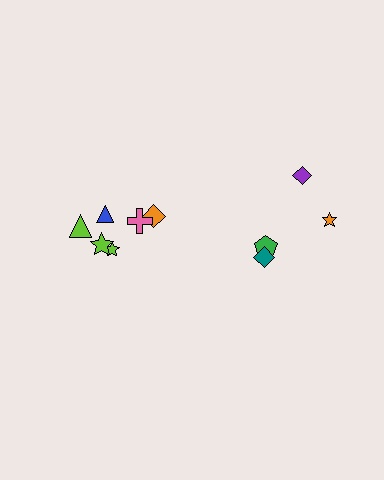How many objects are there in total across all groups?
There are 10 objects.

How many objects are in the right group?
There are 4 objects.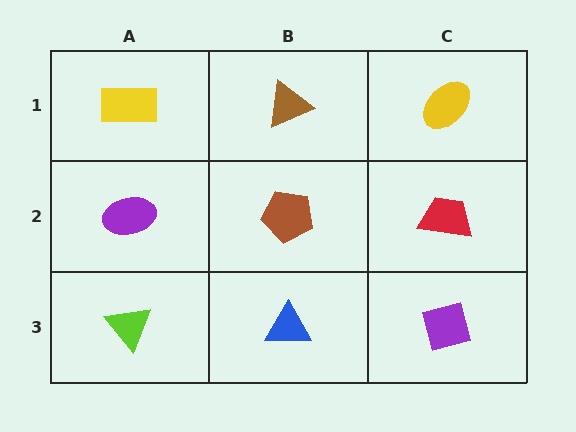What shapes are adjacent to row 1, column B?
A brown pentagon (row 2, column B), a yellow rectangle (row 1, column A), a yellow ellipse (row 1, column C).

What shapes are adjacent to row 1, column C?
A red trapezoid (row 2, column C), a brown triangle (row 1, column B).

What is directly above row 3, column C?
A red trapezoid.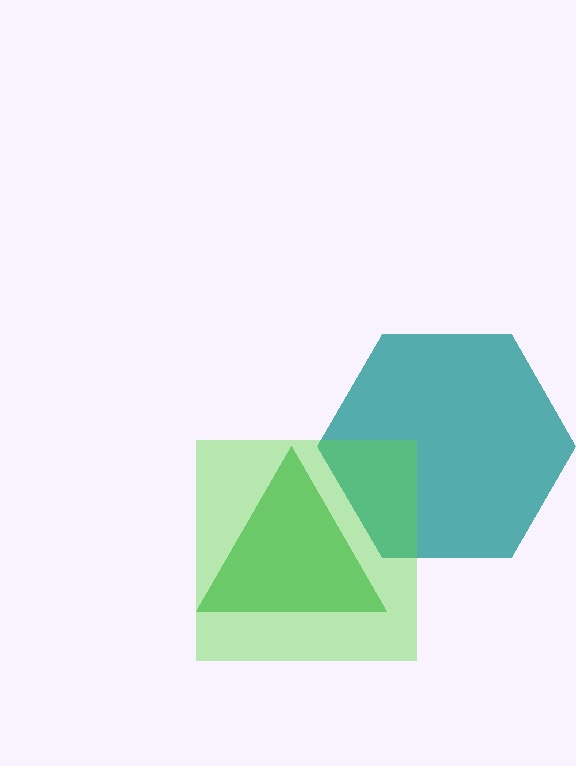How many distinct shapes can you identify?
There are 3 distinct shapes: a green triangle, a teal hexagon, a lime square.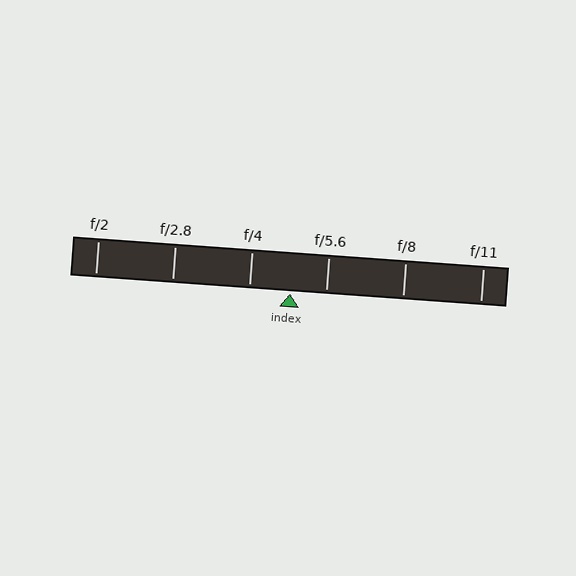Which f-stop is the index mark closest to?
The index mark is closest to f/5.6.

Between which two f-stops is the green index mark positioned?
The index mark is between f/4 and f/5.6.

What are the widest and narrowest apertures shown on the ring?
The widest aperture shown is f/2 and the narrowest is f/11.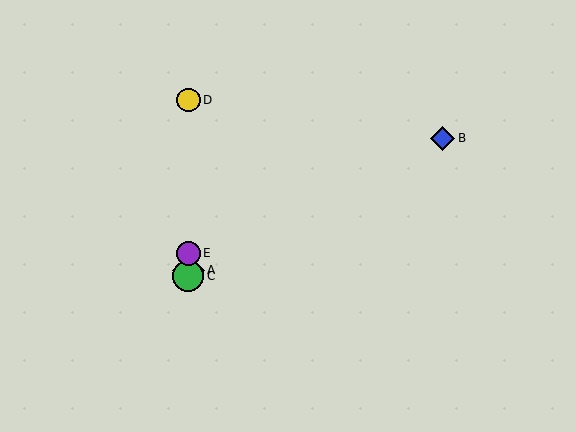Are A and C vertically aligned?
Yes, both are at x≈188.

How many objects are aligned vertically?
4 objects (A, C, D, E) are aligned vertically.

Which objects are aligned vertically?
Objects A, C, D, E are aligned vertically.